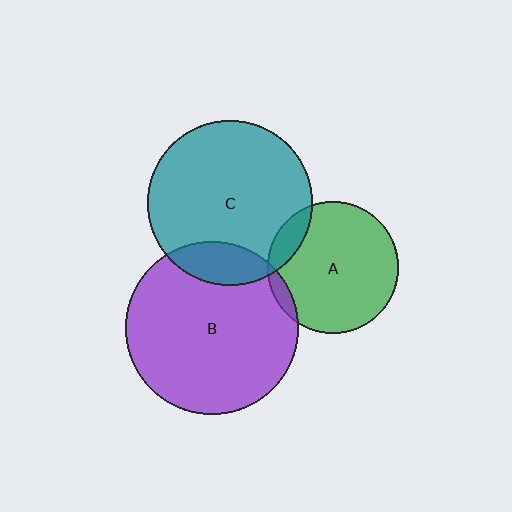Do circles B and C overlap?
Yes.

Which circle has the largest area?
Circle B (purple).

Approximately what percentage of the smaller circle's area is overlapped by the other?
Approximately 15%.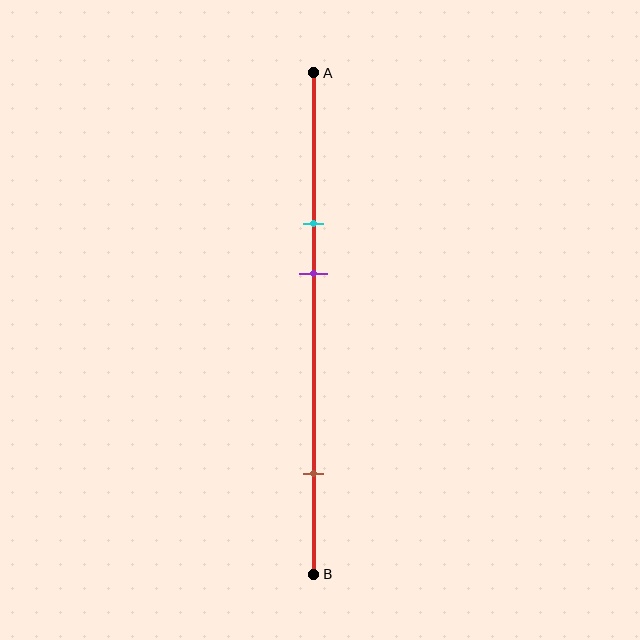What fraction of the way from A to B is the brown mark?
The brown mark is approximately 80% (0.8) of the way from A to B.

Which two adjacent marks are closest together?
The cyan and purple marks are the closest adjacent pair.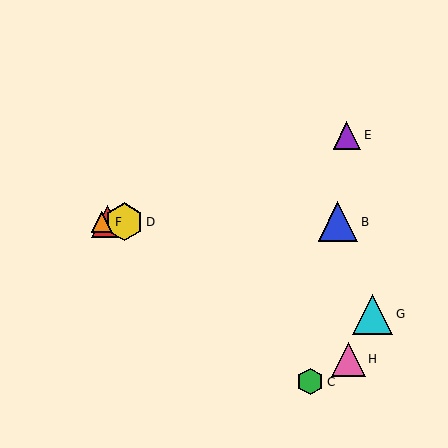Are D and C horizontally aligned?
No, D is at y≈222 and C is at y≈382.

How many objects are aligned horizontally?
4 objects (A, B, D, F) are aligned horizontally.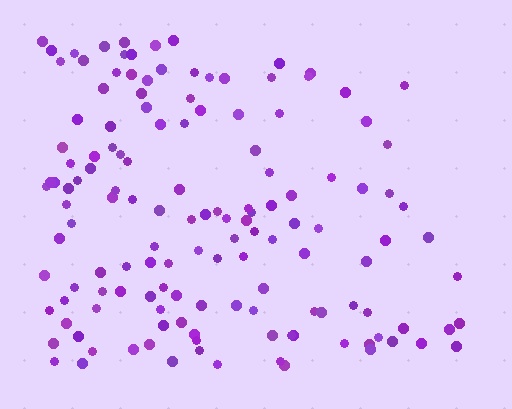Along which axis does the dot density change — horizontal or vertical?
Horizontal.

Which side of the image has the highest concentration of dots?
The left.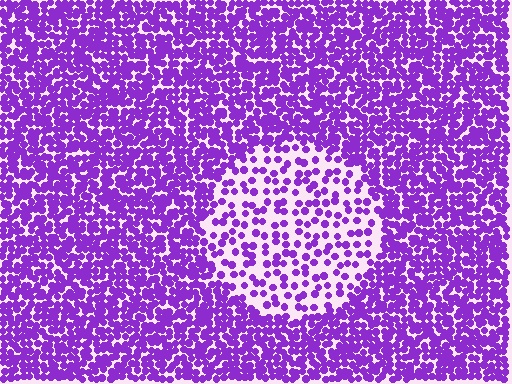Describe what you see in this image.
The image contains small purple elements arranged at two different densities. A circle-shaped region is visible where the elements are less densely packed than the surrounding area.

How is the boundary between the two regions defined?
The boundary is defined by a change in element density (approximately 2.4x ratio). All elements are the same color, size, and shape.